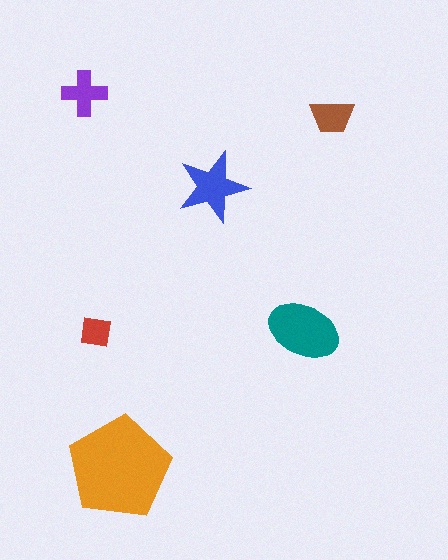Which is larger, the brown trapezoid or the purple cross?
The purple cross.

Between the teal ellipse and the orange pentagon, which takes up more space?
The orange pentagon.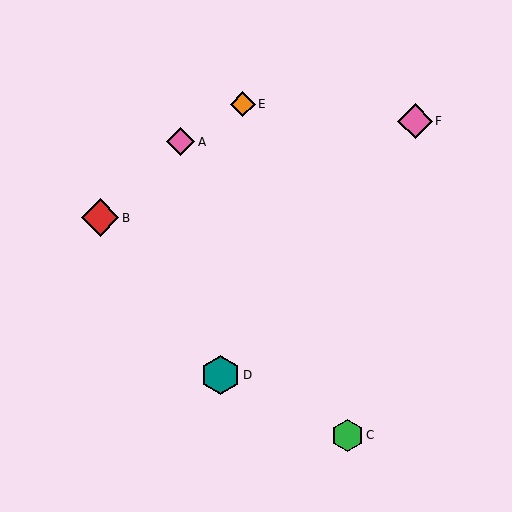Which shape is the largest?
The teal hexagon (labeled D) is the largest.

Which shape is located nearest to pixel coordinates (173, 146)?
The pink diamond (labeled A) at (181, 142) is nearest to that location.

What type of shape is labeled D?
Shape D is a teal hexagon.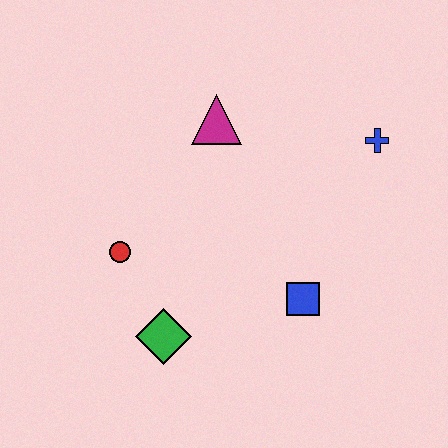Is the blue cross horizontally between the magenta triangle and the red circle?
No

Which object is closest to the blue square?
The green diamond is closest to the blue square.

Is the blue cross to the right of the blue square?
Yes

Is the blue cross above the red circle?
Yes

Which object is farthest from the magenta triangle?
The green diamond is farthest from the magenta triangle.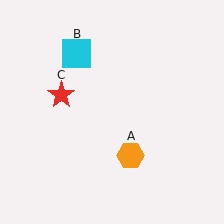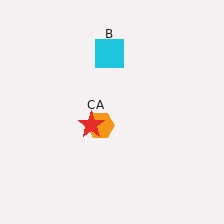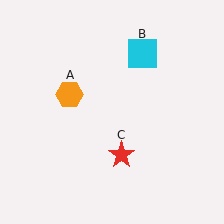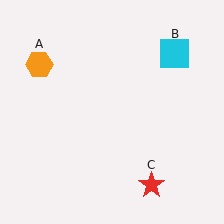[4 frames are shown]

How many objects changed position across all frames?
3 objects changed position: orange hexagon (object A), cyan square (object B), red star (object C).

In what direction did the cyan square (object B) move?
The cyan square (object B) moved right.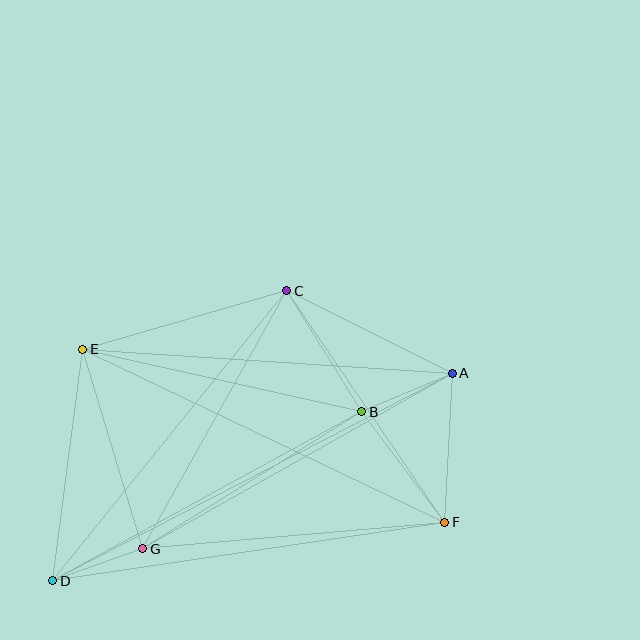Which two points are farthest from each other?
Points A and D are farthest from each other.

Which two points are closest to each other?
Points D and G are closest to each other.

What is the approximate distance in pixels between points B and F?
The distance between B and F is approximately 138 pixels.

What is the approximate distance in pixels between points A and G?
The distance between A and G is approximately 356 pixels.